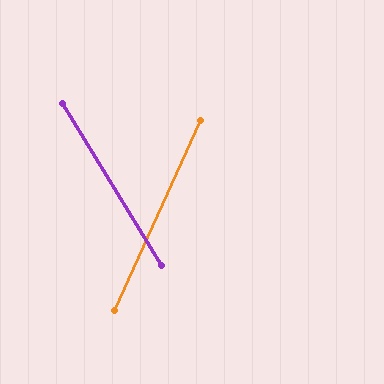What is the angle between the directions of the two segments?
Approximately 56 degrees.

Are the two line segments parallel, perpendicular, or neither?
Neither parallel nor perpendicular — they differ by about 56°.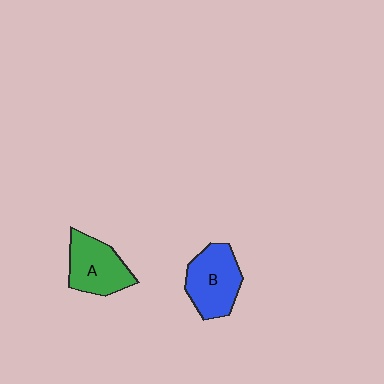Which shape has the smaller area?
Shape A (green).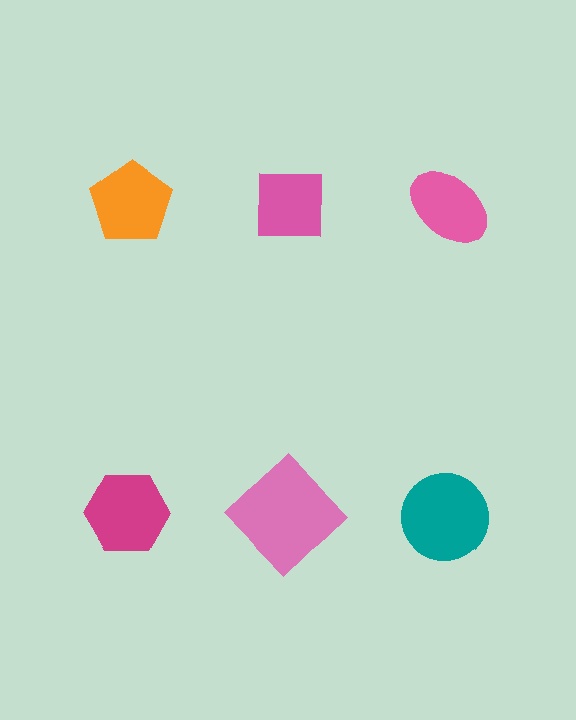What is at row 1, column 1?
An orange pentagon.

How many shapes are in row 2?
3 shapes.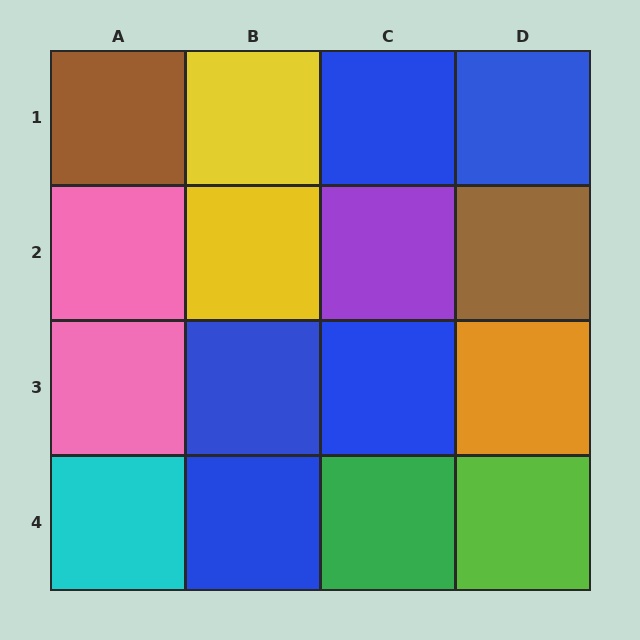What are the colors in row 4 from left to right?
Cyan, blue, green, lime.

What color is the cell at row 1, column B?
Yellow.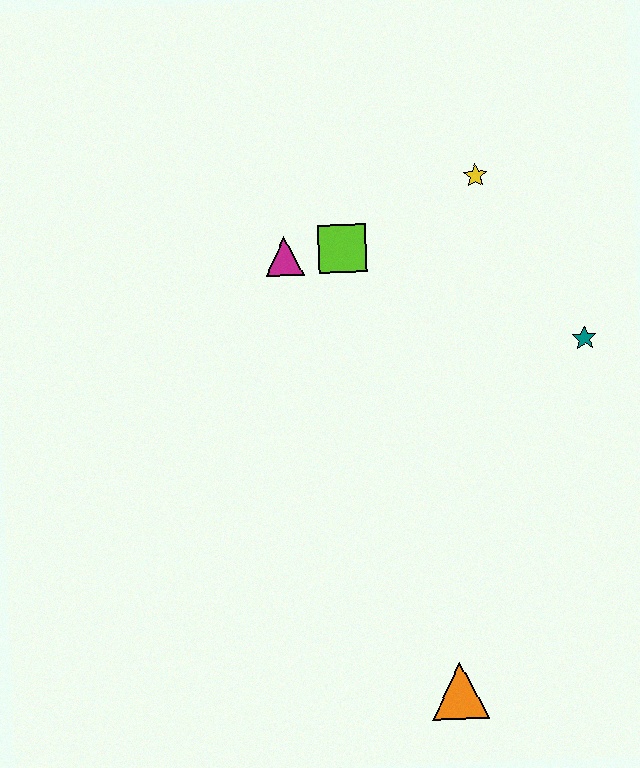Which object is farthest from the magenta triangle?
The orange triangle is farthest from the magenta triangle.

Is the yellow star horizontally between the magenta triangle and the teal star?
Yes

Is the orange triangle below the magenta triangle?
Yes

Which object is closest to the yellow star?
The lime square is closest to the yellow star.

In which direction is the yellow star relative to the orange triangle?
The yellow star is above the orange triangle.